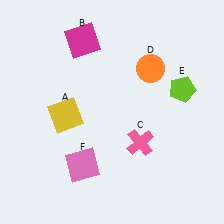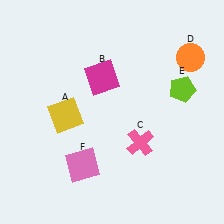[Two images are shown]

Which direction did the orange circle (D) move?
The orange circle (D) moved right.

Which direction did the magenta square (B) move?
The magenta square (B) moved down.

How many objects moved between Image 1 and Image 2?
2 objects moved between the two images.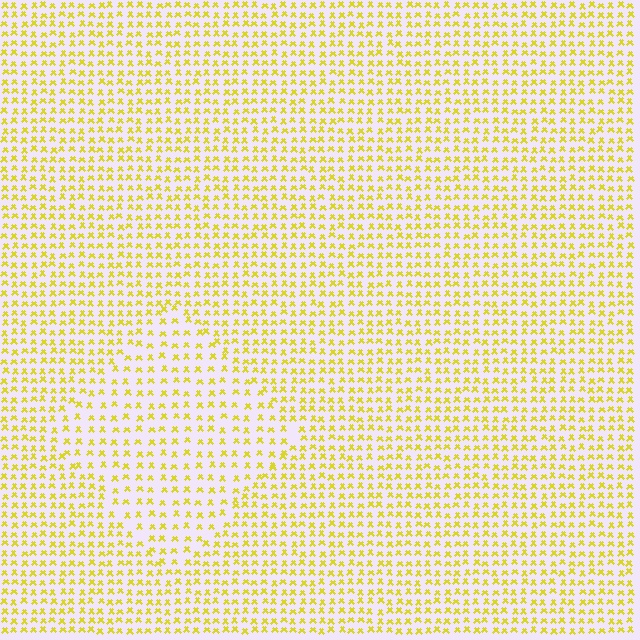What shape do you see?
I see a diamond.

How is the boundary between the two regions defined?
The boundary is defined by a change in element density (approximately 1.6x ratio). All elements are the same color, size, and shape.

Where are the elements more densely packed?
The elements are more densely packed outside the diamond boundary.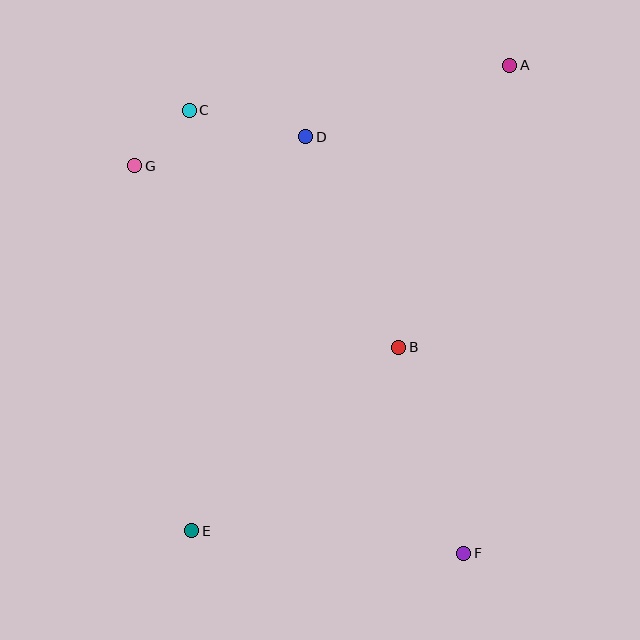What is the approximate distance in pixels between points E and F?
The distance between E and F is approximately 273 pixels.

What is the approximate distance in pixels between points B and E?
The distance between B and E is approximately 277 pixels.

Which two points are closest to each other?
Points C and G are closest to each other.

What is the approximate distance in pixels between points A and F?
The distance between A and F is approximately 490 pixels.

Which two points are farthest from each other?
Points A and E are farthest from each other.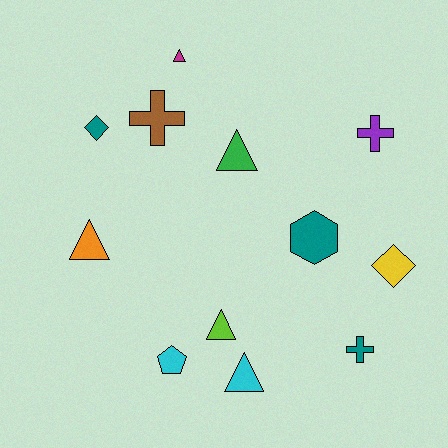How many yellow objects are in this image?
There is 1 yellow object.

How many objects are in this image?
There are 12 objects.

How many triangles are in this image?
There are 5 triangles.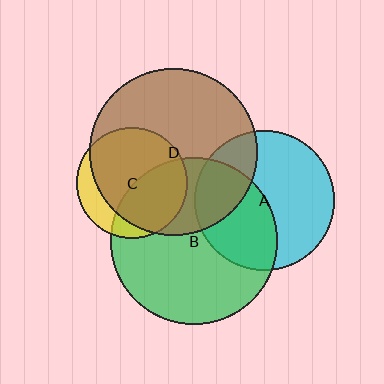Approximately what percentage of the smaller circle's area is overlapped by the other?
Approximately 45%.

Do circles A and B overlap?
Yes.